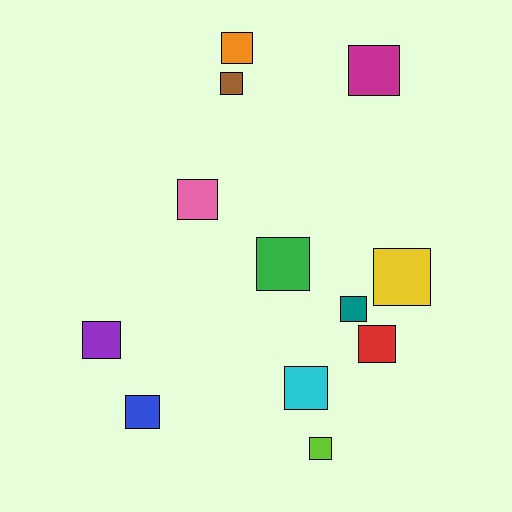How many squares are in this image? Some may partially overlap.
There are 12 squares.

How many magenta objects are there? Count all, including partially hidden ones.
There is 1 magenta object.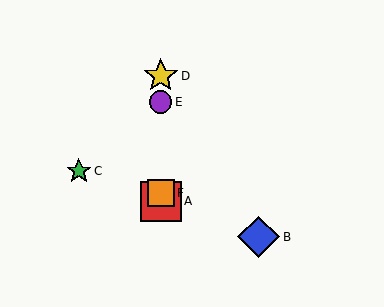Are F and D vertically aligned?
Yes, both are at x≈161.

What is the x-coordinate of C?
Object C is at x≈79.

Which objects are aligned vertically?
Objects A, D, E, F are aligned vertically.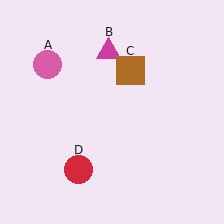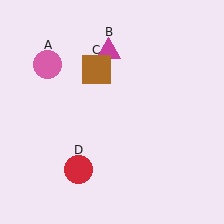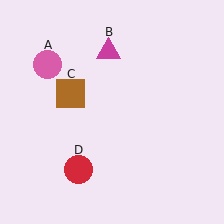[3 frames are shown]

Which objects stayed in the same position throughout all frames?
Pink circle (object A) and magenta triangle (object B) and red circle (object D) remained stationary.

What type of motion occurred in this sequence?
The brown square (object C) rotated counterclockwise around the center of the scene.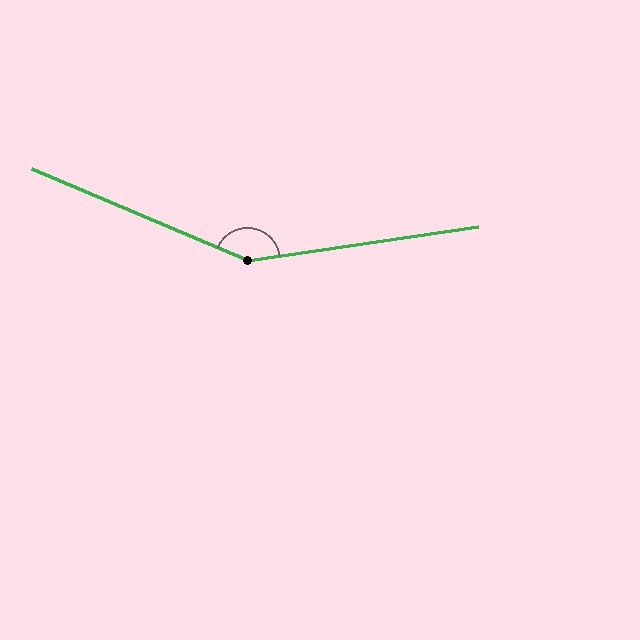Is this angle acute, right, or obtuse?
It is obtuse.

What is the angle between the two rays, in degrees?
Approximately 149 degrees.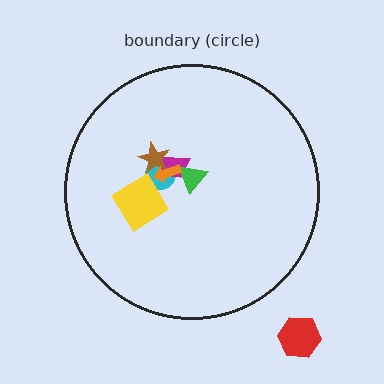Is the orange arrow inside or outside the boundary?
Inside.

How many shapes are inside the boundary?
6 inside, 1 outside.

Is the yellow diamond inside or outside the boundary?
Inside.